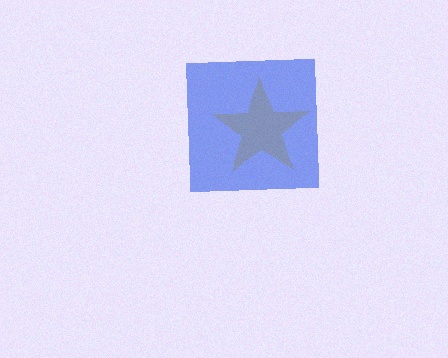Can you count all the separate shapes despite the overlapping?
Yes, there are 2 separate shapes.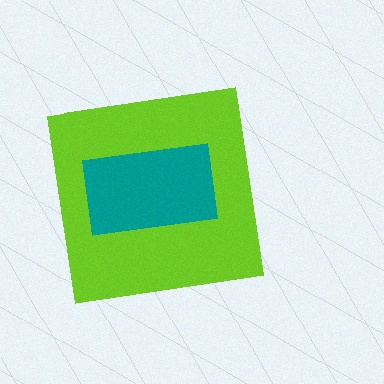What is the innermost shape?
The teal rectangle.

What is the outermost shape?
The lime square.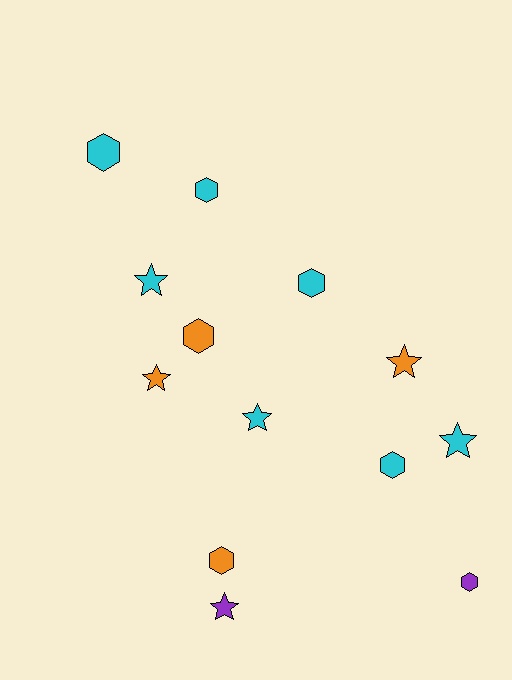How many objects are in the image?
There are 13 objects.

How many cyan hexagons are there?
There are 4 cyan hexagons.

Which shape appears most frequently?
Hexagon, with 7 objects.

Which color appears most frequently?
Cyan, with 7 objects.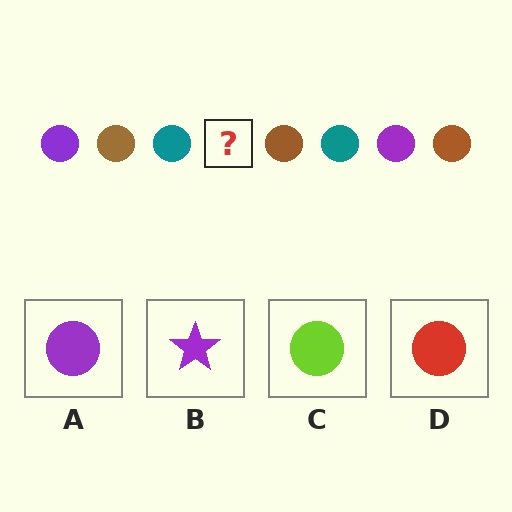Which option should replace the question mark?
Option A.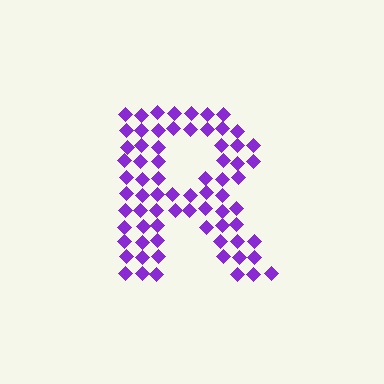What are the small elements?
The small elements are diamonds.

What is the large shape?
The large shape is the letter R.